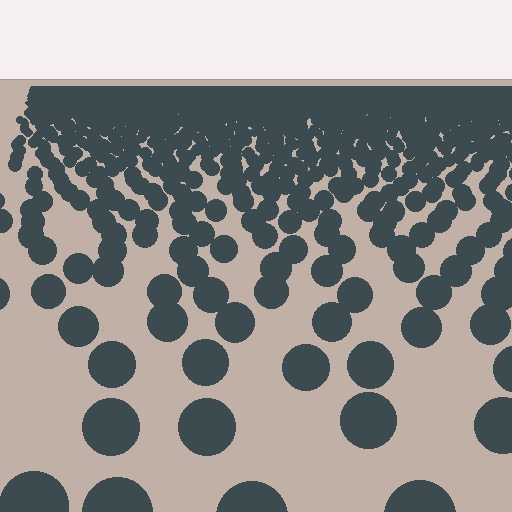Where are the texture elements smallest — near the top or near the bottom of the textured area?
Near the top.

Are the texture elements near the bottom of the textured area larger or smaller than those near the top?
Larger. Near the bottom, elements are closer to the viewer and appear at a bigger on-screen size.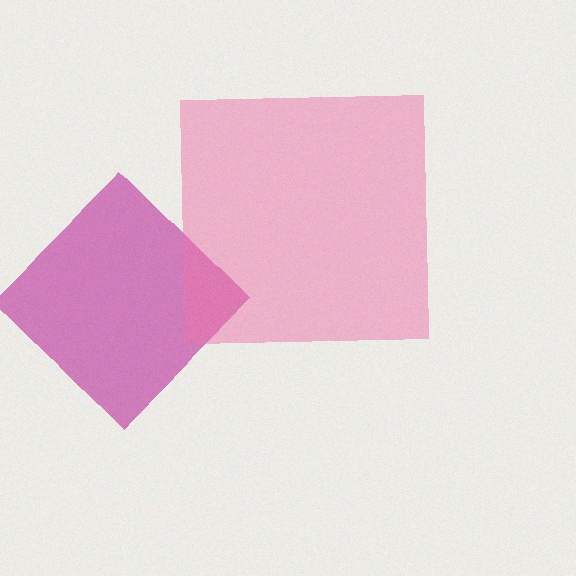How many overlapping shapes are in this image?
There are 2 overlapping shapes in the image.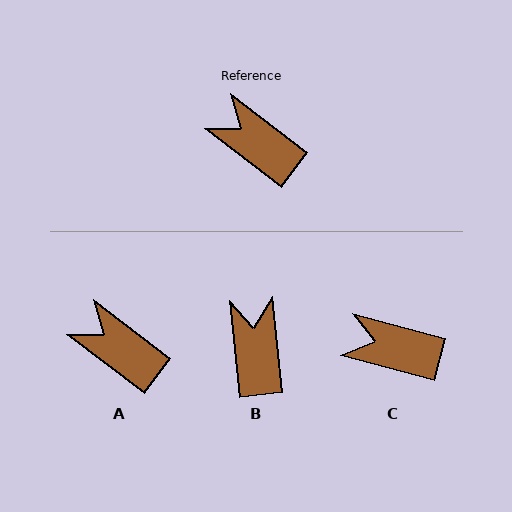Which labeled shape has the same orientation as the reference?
A.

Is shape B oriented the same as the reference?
No, it is off by about 47 degrees.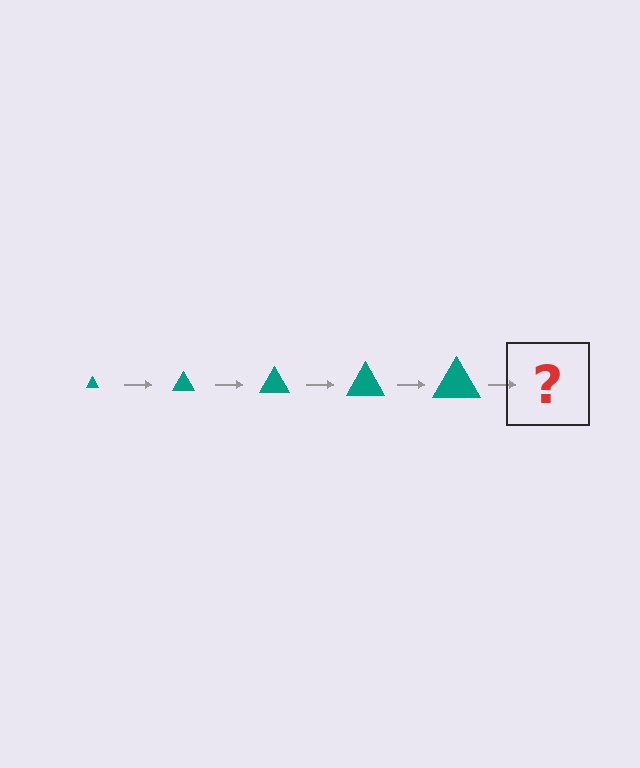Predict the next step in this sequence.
The next step is a teal triangle, larger than the previous one.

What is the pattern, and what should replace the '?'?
The pattern is that the triangle gets progressively larger each step. The '?' should be a teal triangle, larger than the previous one.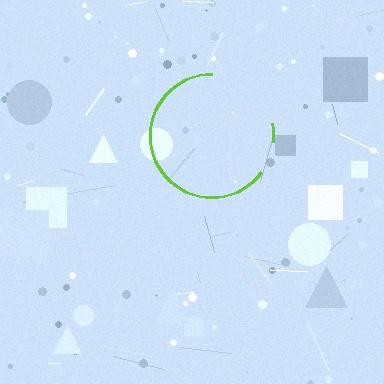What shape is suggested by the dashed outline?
The dashed outline suggests a circle.